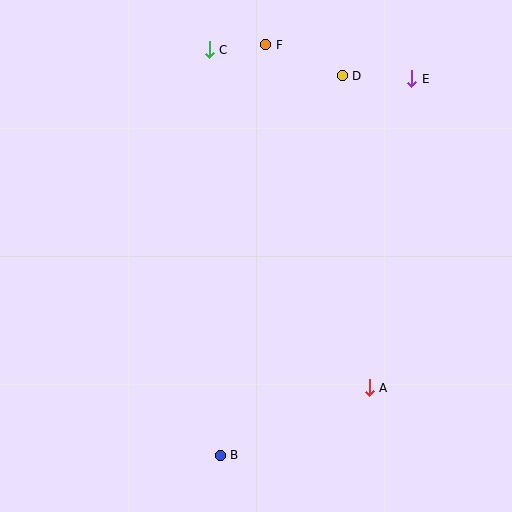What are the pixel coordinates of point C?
Point C is at (209, 50).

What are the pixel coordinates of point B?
Point B is at (220, 455).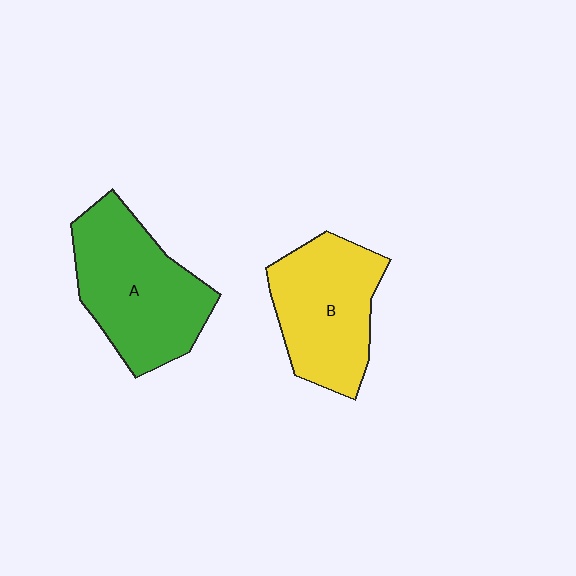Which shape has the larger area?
Shape A (green).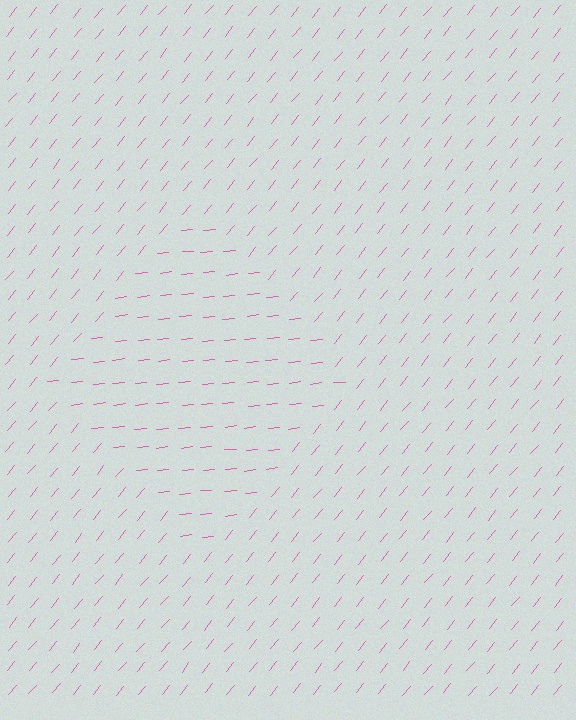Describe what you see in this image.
The image is filled with small pink line segments. A diamond region in the image has lines oriented differently from the surrounding lines, creating a visible texture boundary.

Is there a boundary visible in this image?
Yes, there is a texture boundary formed by a change in line orientation.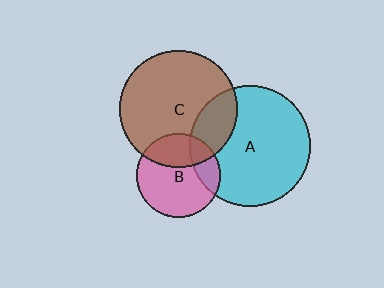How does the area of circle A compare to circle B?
Approximately 2.1 times.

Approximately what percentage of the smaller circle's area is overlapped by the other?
Approximately 30%.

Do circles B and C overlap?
Yes.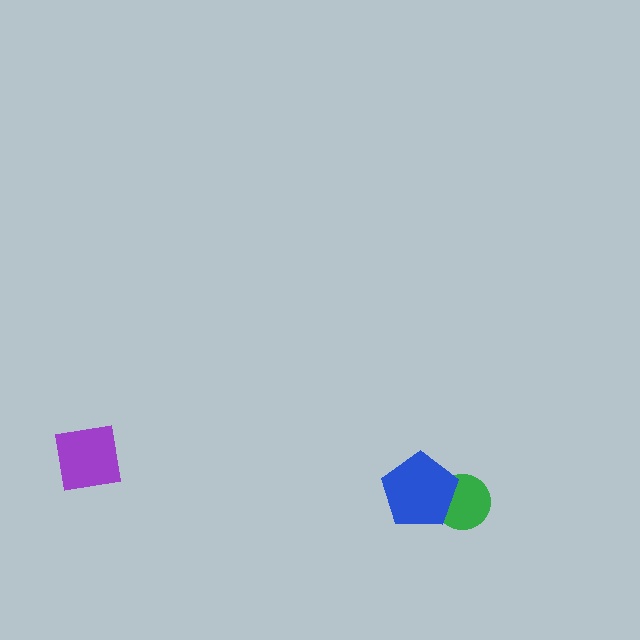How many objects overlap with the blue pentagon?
1 object overlaps with the blue pentagon.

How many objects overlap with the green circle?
1 object overlaps with the green circle.